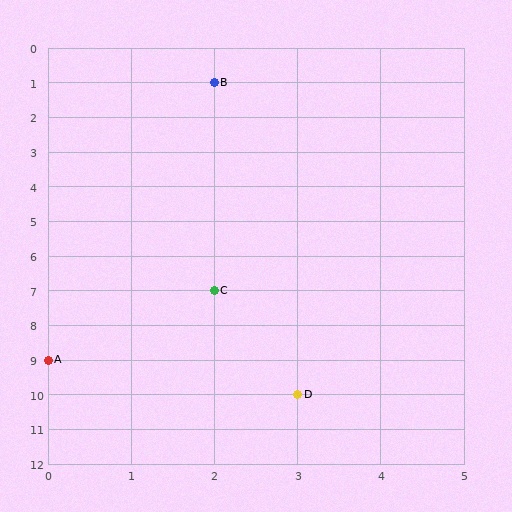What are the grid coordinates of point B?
Point B is at grid coordinates (2, 1).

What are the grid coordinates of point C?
Point C is at grid coordinates (2, 7).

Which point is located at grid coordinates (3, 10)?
Point D is at (3, 10).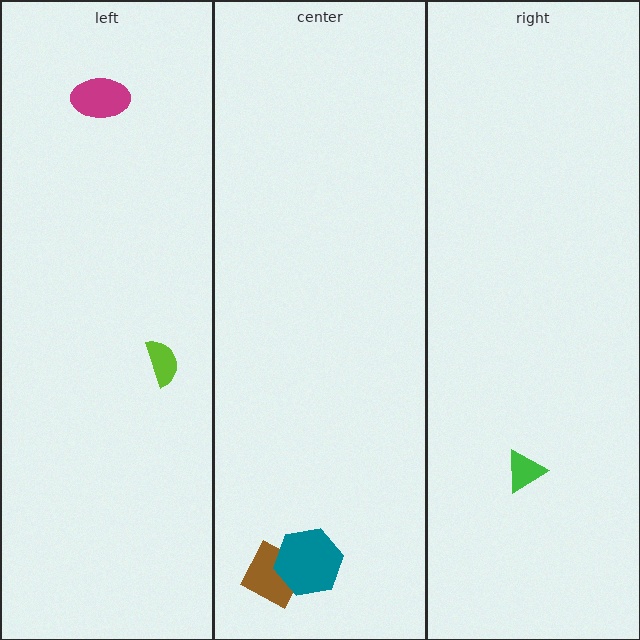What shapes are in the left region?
The lime semicircle, the magenta ellipse.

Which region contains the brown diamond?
The center region.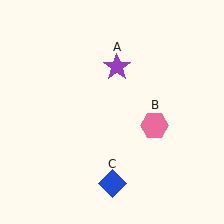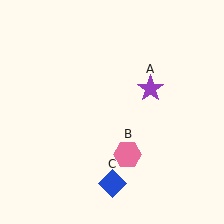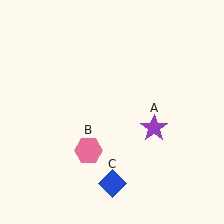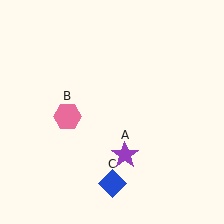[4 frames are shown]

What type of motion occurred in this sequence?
The purple star (object A), pink hexagon (object B) rotated clockwise around the center of the scene.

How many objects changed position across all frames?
2 objects changed position: purple star (object A), pink hexagon (object B).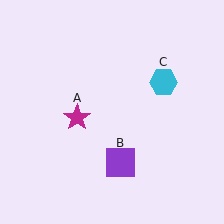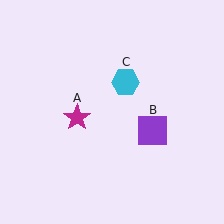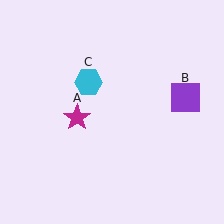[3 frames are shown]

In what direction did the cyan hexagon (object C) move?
The cyan hexagon (object C) moved left.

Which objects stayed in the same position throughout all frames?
Magenta star (object A) remained stationary.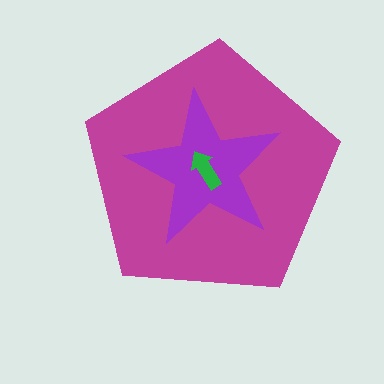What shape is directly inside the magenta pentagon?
The purple star.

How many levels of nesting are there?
3.